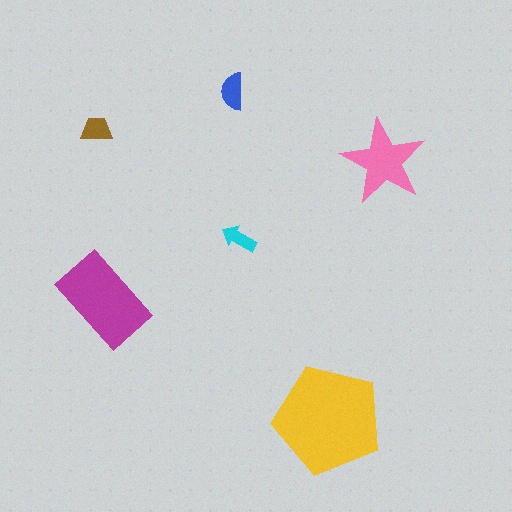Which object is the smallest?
The cyan arrow.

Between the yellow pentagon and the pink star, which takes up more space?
The yellow pentagon.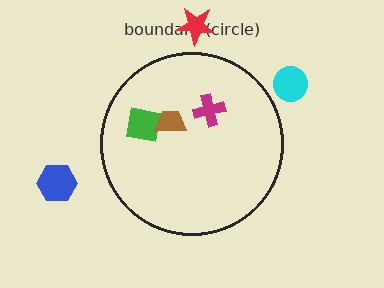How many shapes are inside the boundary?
3 inside, 3 outside.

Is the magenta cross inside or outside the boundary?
Inside.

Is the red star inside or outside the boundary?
Outside.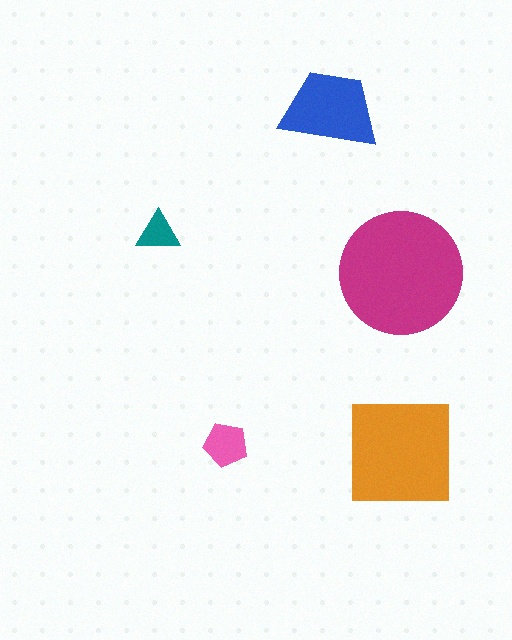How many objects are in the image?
There are 5 objects in the image.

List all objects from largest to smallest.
The magenta circle, the orange square, the blue trapezoid, the pink pentagon, the teal triangle.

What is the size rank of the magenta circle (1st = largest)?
1st.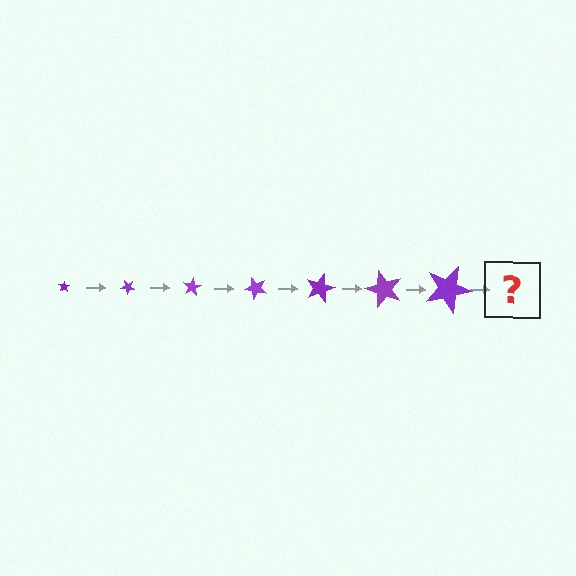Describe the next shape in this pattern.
It should be a star, larger than the previous one and rotated 280 degrees from the start.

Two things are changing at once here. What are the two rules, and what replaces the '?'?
The two rules are that the star grows larger each step and it rotates 40 degrees each step. The '?' should be a star, larger than the previous one and rotated 280 degrees from the start.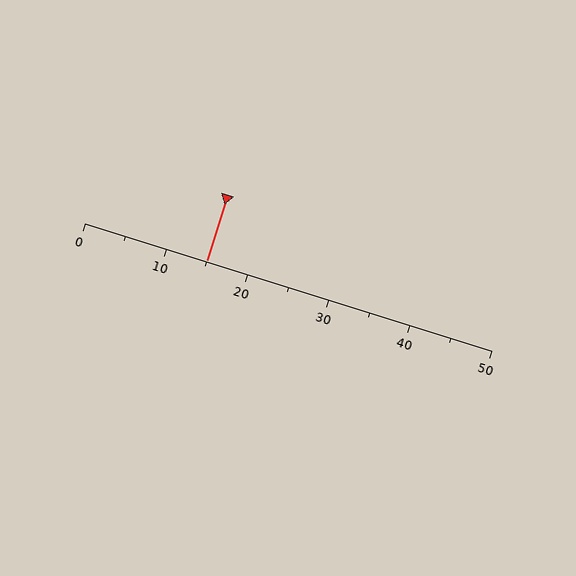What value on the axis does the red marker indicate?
The marker indicates approximately 15.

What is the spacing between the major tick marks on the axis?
The major ticks are spaced 10 apart.